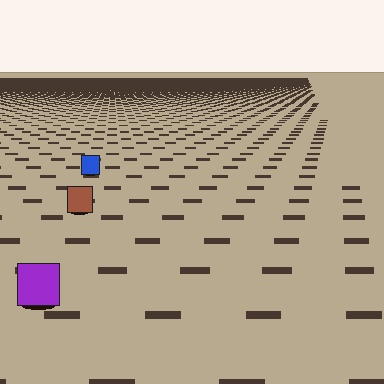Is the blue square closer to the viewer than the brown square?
No. The brown square is closer — you can tell from the texture gradient: the ground texture is coarser near it.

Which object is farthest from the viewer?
The blue square is farthest from the viewer. It appears smaller and the ground texture around it is denser.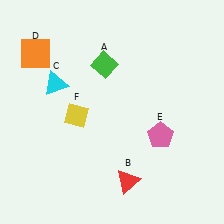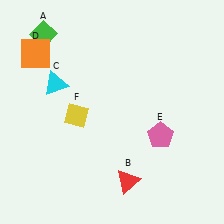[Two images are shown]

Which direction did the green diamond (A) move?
The green diamond (A) moved left.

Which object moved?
The green diamond (A) moved left.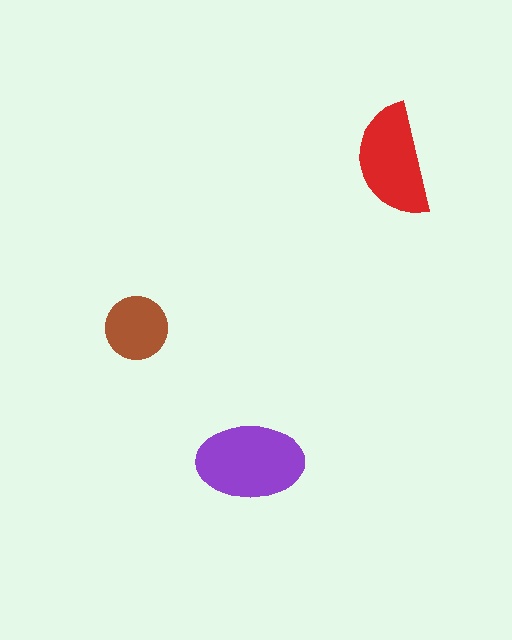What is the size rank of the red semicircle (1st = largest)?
2nd.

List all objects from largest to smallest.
The purple ellipse, the red semicircle, the brown circle.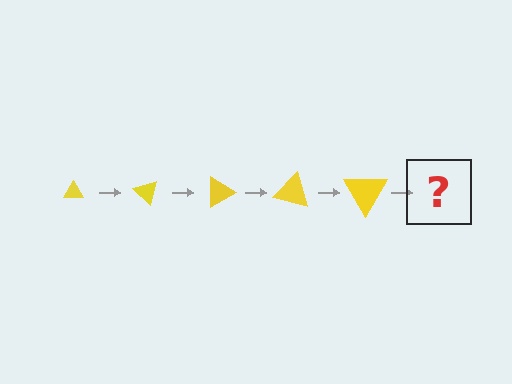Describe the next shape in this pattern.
It should be a triangle, larger than the previous one and rotated 225 degrees from the start.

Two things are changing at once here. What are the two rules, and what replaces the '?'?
The two rules are that the triangle grows larger each step and it rotates 45 degrees each step. The '?' should be a triangle, larger than the previous one and rotated 225 degrees from the start.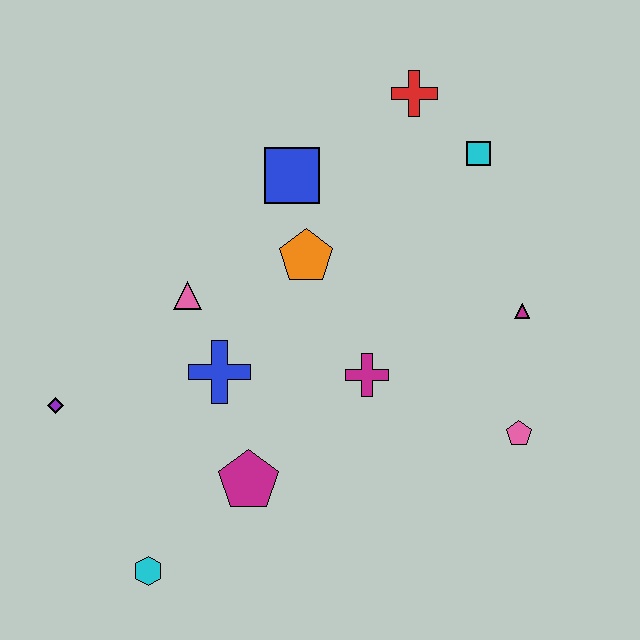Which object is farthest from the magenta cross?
The purple diamond is farthest from the magenta cross.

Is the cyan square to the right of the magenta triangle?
No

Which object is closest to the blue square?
The orange pentagon is closest to the blue square.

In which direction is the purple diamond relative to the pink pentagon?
The purple diamond is to the left of the pink pentagon.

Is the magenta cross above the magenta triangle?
No